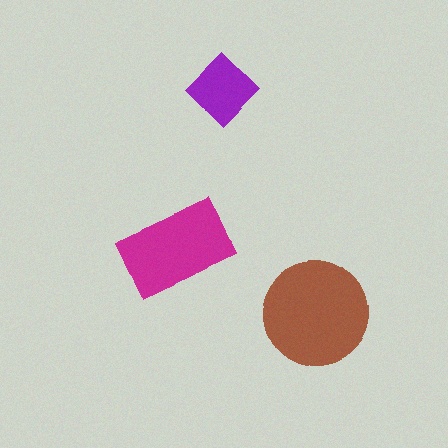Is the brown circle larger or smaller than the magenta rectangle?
Larger.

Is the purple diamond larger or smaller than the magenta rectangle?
Smaller.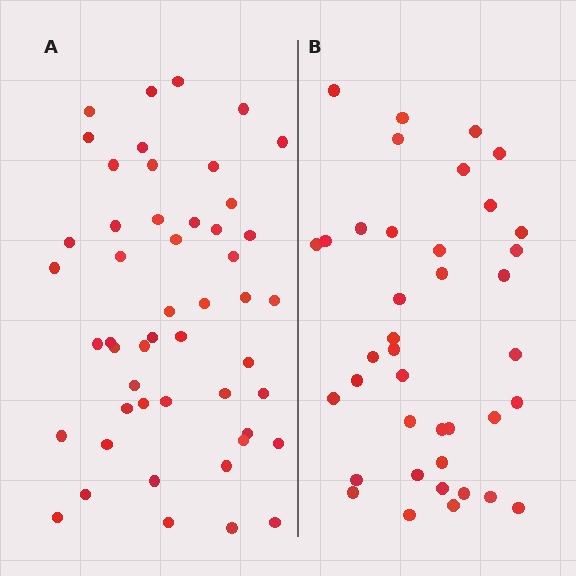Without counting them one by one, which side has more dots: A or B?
Region A (the left region) has more dots.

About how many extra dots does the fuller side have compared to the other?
Region A has roughly 12 or so more dots than region B.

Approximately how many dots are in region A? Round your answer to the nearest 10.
About 50 dots.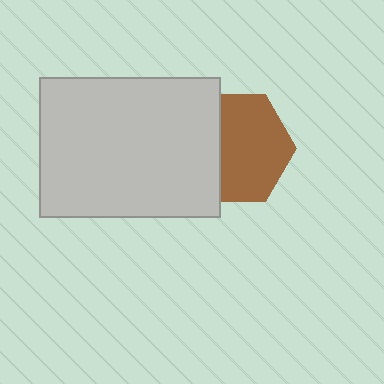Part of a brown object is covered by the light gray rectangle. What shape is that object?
It is a hexagon.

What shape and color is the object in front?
The object in front is a light gray rectangle.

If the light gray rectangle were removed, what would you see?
You would see the complete brown hexagon.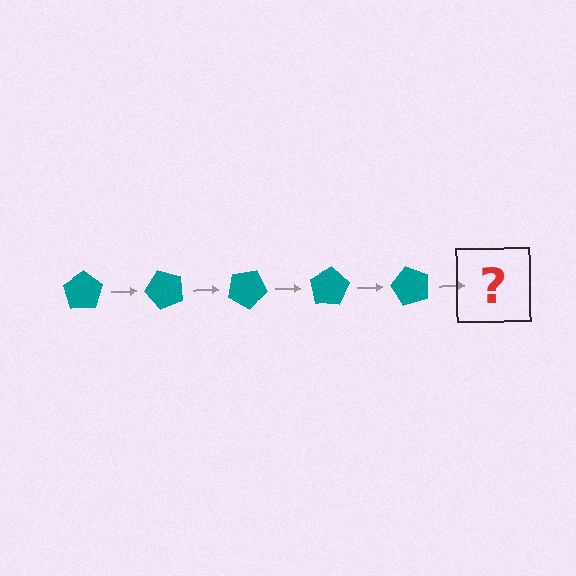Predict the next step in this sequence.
The next step is a teal pentagon rotated 250 degrees.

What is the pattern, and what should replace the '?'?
The pattern is that the pentagon rotates 50 degrees each step. The '?' should be a teal pentagon rotated 250 degrees.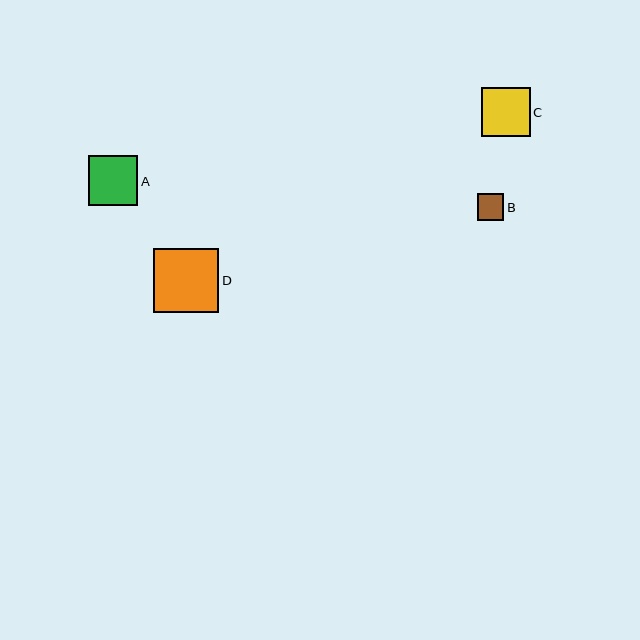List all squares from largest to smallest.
From largest to smallest: D, A, C, B.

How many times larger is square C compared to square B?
Square C is approximately 1.8 times the size of square B.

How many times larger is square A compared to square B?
Square A is approximately 1.9 times the size of square B.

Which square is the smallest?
Square B is the smallest with a size of approximately 27 pixels.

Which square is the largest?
Square D is the largest with a size of approximately 65 pixels.